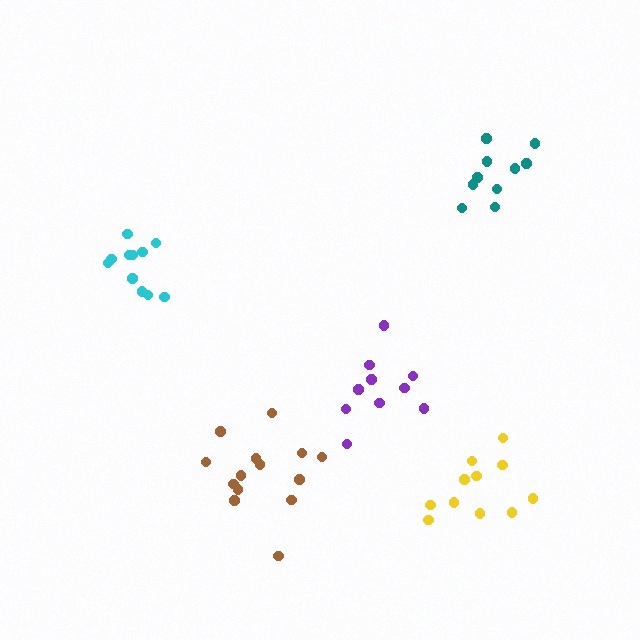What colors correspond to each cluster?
The clusters are colored: purple, cyan, yellow, brown, teal.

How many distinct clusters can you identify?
There are 5 distinct clusters.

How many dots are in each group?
Group 1: 10 dots, Group 2: 11 dots, Group 3: 11 dots, Group 4: 14 dots, Group 5: 10 dots (56 total).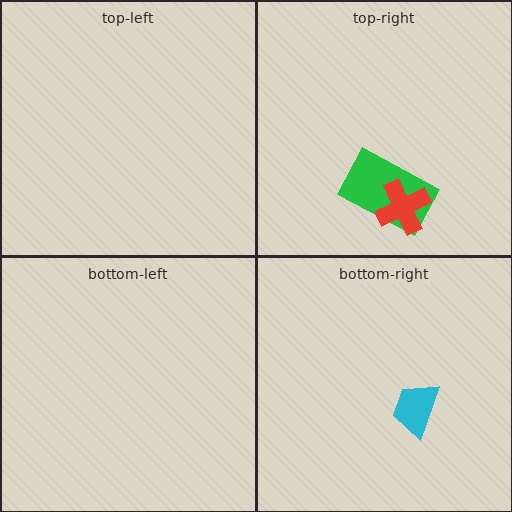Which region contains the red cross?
The top-right region.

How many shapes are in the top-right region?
2.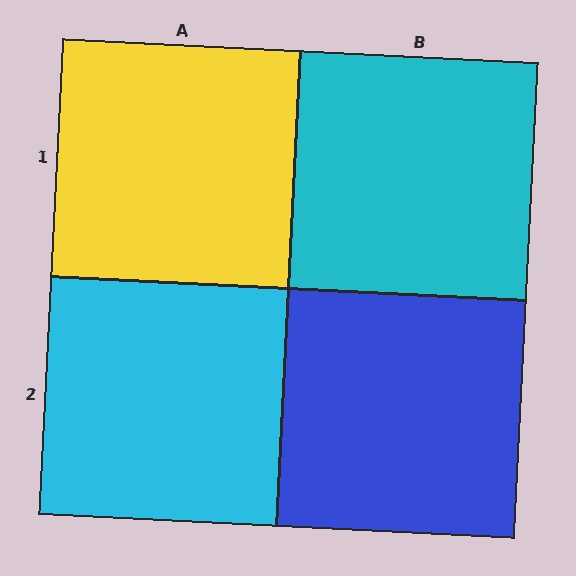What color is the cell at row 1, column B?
Cyan.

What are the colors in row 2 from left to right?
Cyan, blue.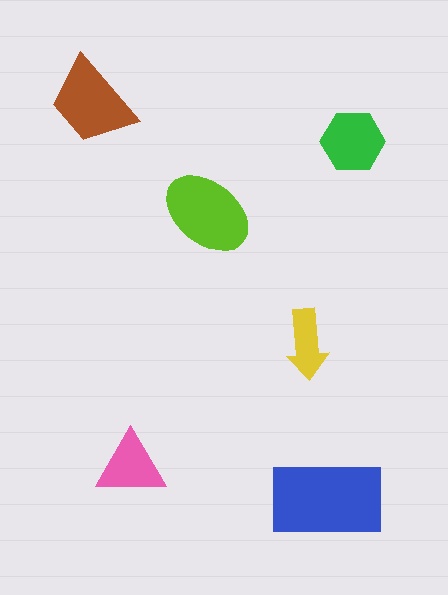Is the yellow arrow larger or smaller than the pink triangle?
Smaller.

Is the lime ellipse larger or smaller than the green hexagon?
Larger.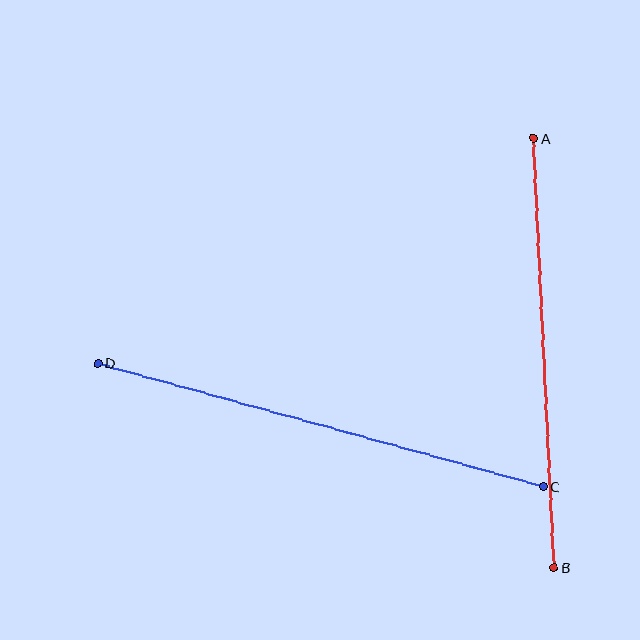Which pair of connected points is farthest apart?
Points C and D are farthest apart.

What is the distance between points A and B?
The distance is approximately 430 pixels.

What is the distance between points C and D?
The distance is approximately 462 pixels.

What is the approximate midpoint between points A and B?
The midpoint is at approximately (544, 353) pixels.